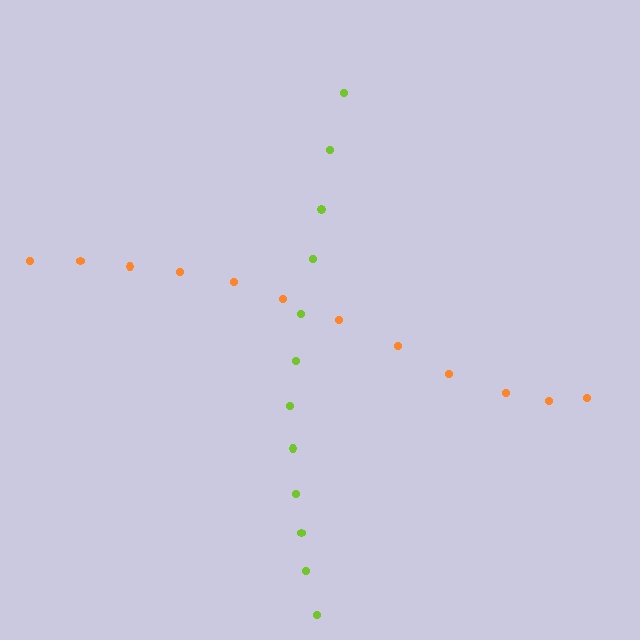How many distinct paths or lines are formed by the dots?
There are 2 distinct paths.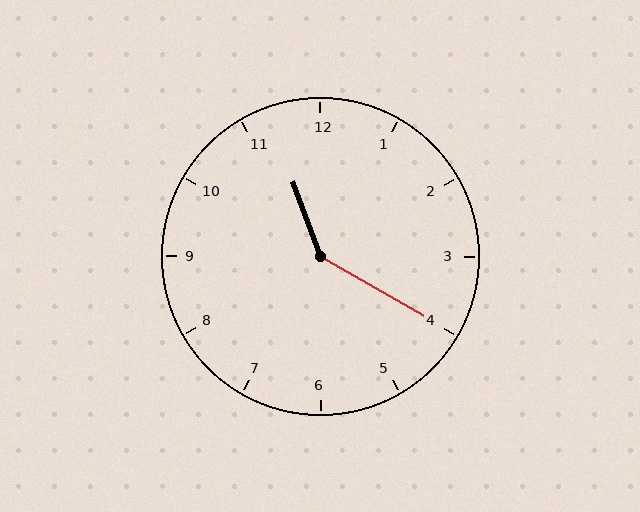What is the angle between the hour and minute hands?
Approximately 140 degrees.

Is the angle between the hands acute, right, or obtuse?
It is obtuse.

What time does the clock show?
11:20.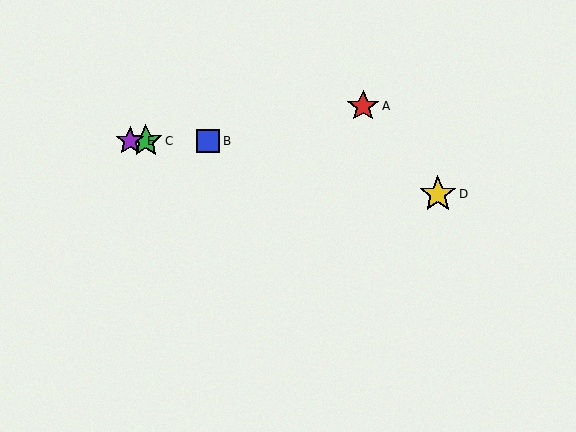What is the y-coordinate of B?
Object B is at y≈141.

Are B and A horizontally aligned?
No, B is at y≈141 and A is at y≈106.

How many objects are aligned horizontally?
3 objects (B, C, E) are aligned horizontally.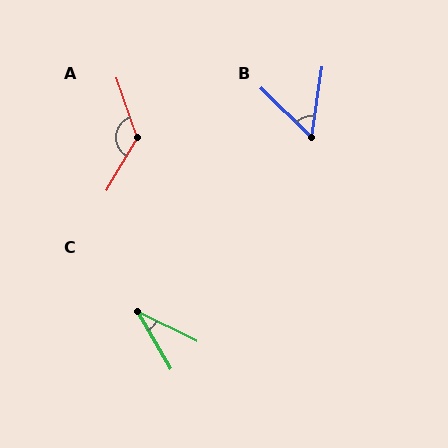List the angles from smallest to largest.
C (34°), B (54°), A (131°).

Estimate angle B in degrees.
Approximately 54 degrees.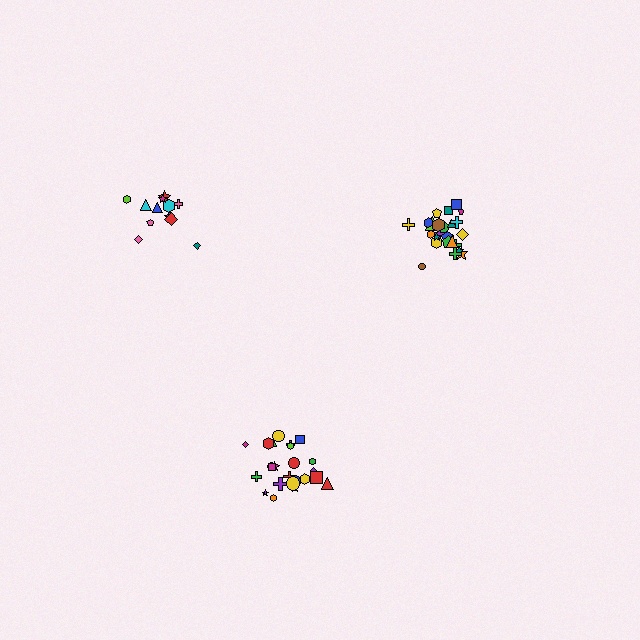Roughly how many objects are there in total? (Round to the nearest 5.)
Roughly 60 objects in total.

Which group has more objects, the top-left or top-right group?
The top-right group.